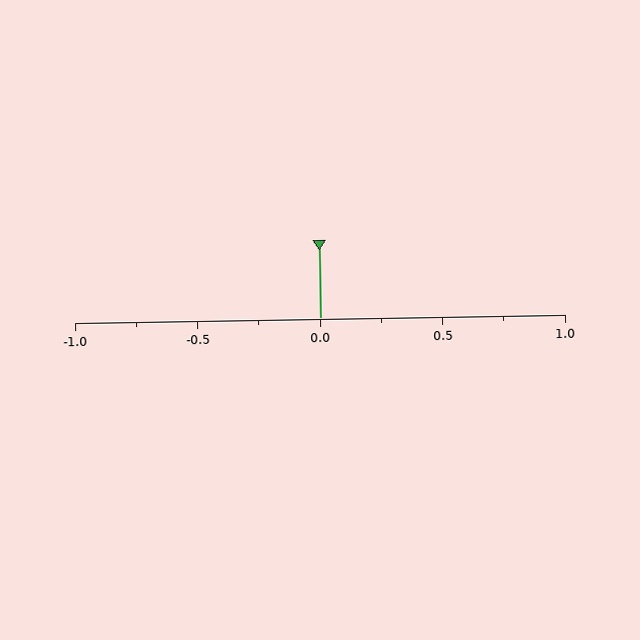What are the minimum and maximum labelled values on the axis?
The axis runs from -1.0 to 1.0.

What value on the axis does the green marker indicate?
The marker indicates approximately 0.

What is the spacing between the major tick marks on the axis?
The major ticks are spaced 0.5 apart.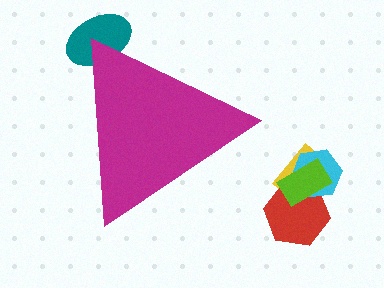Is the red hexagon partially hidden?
No, the red hexagon is fully visible.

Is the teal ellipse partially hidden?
Yes, the teal ellipse is partially hidden behind the magenta triangle.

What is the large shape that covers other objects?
A magenta triangle.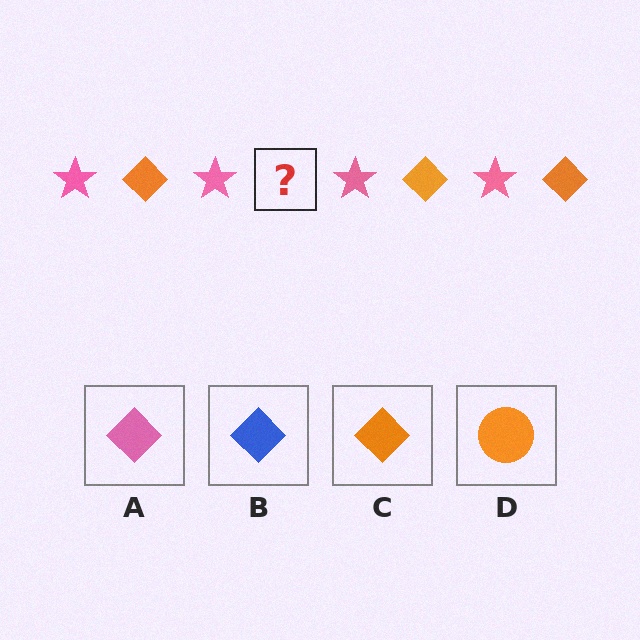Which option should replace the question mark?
Option C.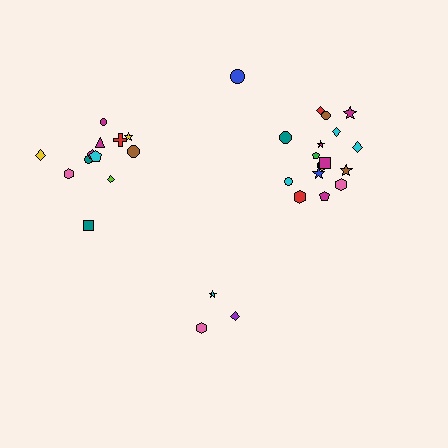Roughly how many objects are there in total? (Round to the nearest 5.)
Roughly 35 objects in total.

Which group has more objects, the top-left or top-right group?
The top-right group.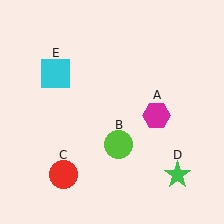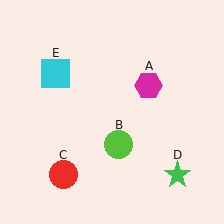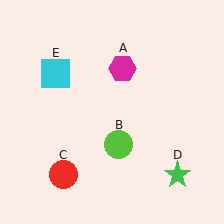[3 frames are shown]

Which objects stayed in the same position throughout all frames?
Lime circle (object B) and red circle (object C) and green star (object D) and cyan square (object E) remained stationary.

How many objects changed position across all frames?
1 object changed position: magenta hexagon (object A).